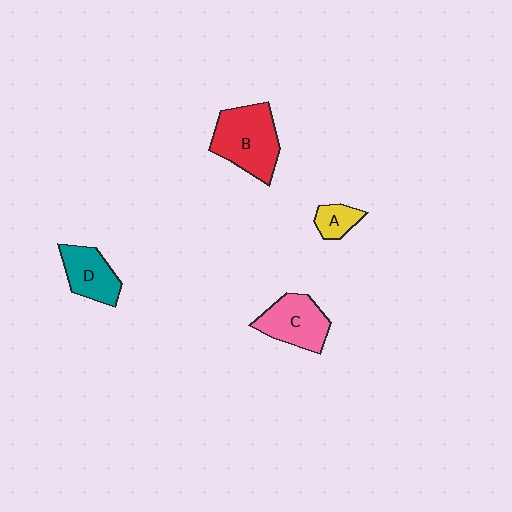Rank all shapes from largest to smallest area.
From largest to smallest: B (red), C (pink), D (teal), A (yellow).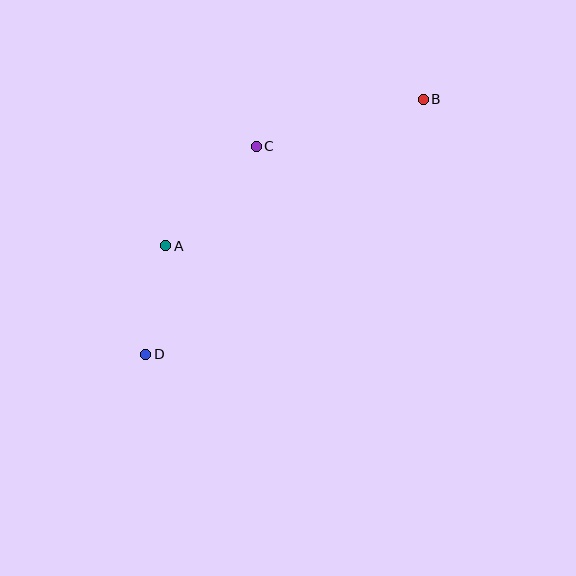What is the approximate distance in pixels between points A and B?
The distance between A and B is approximately 297 pixels.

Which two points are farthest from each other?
Points B and D are farthest from each other.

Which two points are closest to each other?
Points A and D are closest to each other.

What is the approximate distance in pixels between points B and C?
The distance between B and C is approximately 173 pixels.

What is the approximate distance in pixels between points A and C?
The distance between A and C is approximately 135 pixels.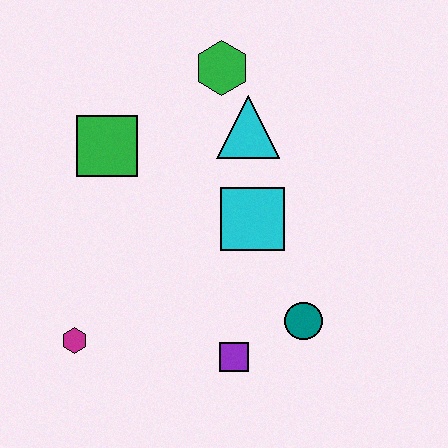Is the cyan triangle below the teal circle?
No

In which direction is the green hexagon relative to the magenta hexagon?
The green hexagon is above the magenta hexagon.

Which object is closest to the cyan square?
The cyan triangle is closest to the cyan square.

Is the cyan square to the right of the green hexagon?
Yes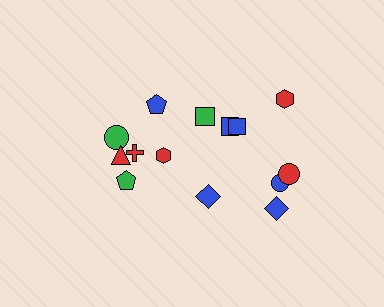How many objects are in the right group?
There are 8 objects.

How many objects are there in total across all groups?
There are 14 objects.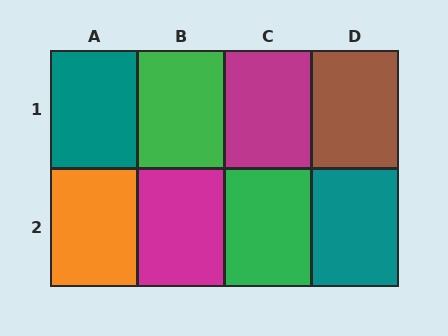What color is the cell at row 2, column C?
Green.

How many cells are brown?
1 cell is brown.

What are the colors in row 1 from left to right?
Teal, green, magenta, brown.